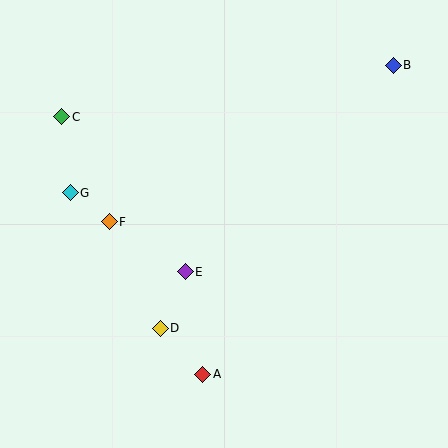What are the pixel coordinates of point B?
Point B is at (393, 65).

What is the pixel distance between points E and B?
The distance between E and B is 294 pixels.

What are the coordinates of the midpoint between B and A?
The midpoint between B and A is at (298, 220).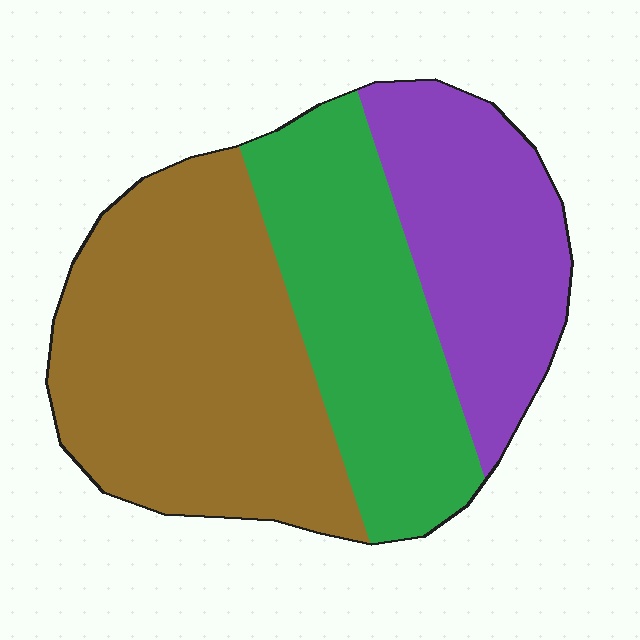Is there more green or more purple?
Green.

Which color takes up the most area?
Brown, at roughly 45%.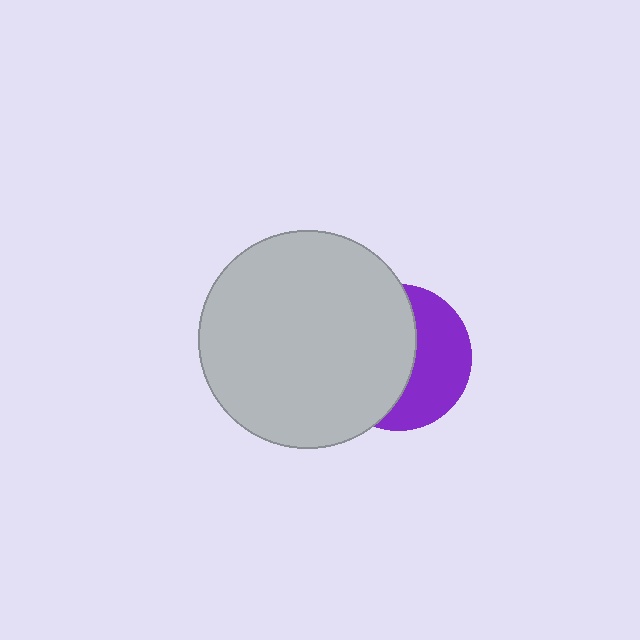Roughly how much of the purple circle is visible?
A small part of it is visible (roughly 43%).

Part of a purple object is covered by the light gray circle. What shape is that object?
It is a circle.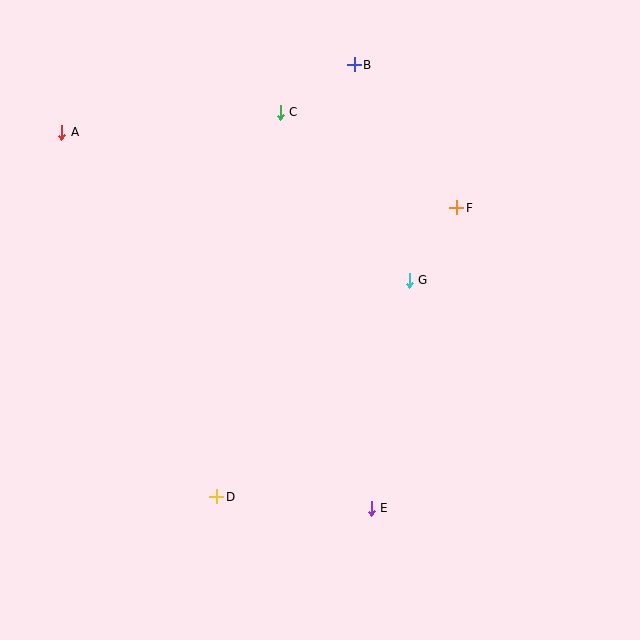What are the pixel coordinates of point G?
Point G is at (409, 280).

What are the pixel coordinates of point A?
Point A is at (62, 132).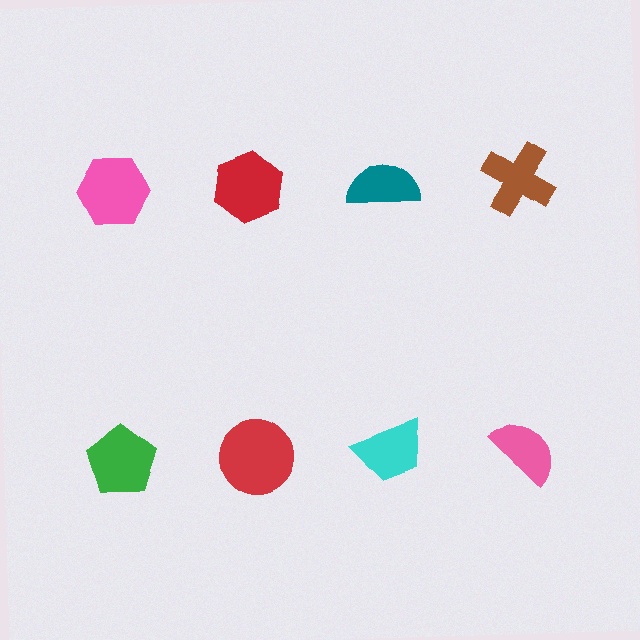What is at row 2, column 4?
A pink semicircle.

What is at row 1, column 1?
A pink hexagon.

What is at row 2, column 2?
A red circle.